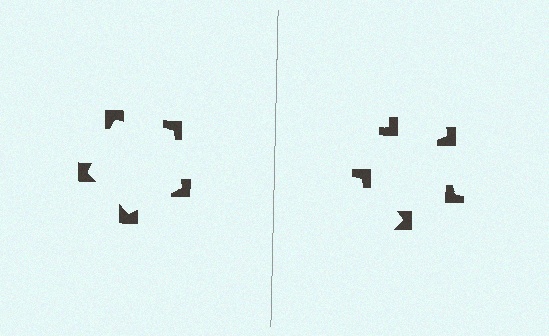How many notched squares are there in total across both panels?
10 — 5 on each side.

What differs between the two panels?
The notched squares are positioned identically on both sides; only the wedge orientations differ. On the left they align to a pentagon; on the right they are misaligned.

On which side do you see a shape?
An illusory pentagon appears on the left side. On the right side the wedge cuts are rotated, so no coherent shape forms.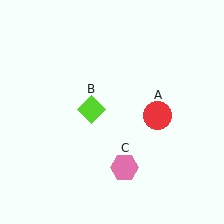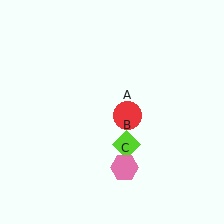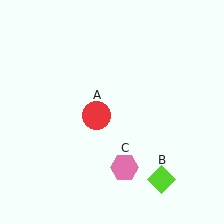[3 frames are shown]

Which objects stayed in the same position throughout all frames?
Pink hexagon (object C) remained stationary.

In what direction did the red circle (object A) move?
The red circle (object A) moved left.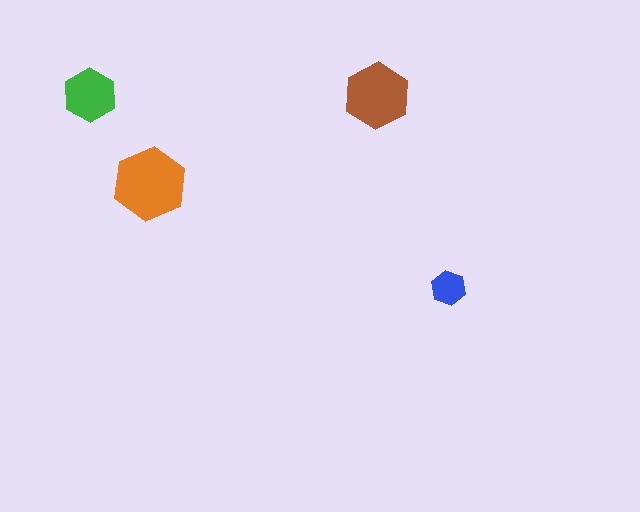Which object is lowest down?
The blue hexagon is bottommost.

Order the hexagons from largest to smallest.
the orange one, the brown one, the green one, the blue one.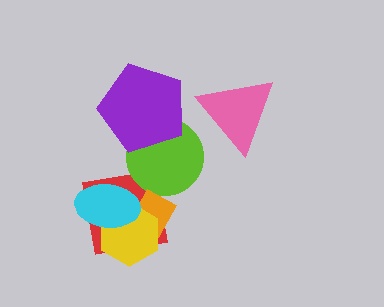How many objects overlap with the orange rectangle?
3 objects overlap with the orange rectangle.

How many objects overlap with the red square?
3 objects overlap with the red square.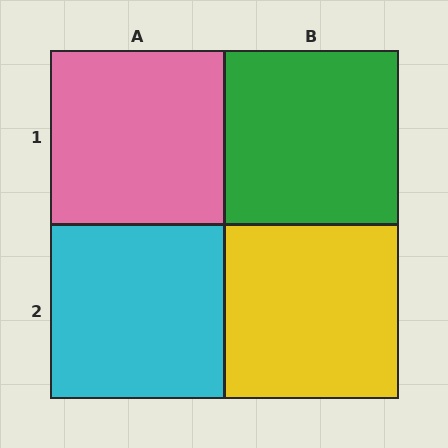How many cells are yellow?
1 cell is yellow.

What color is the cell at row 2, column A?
Cyan.